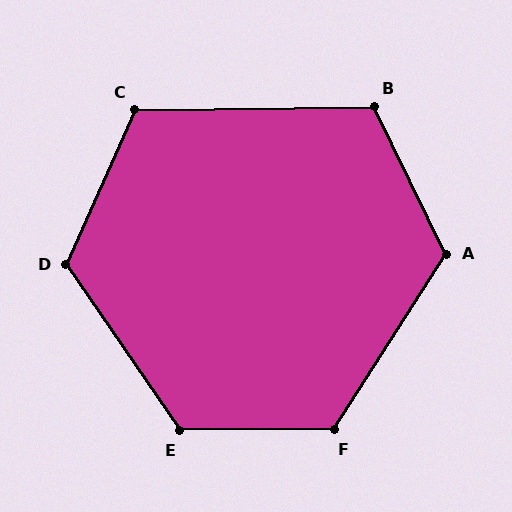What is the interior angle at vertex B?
Approximately 115 degrees (obtuse).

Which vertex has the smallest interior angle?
C, at approximately 115 degrees.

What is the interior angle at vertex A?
Approximately 121 degrees (obtuse).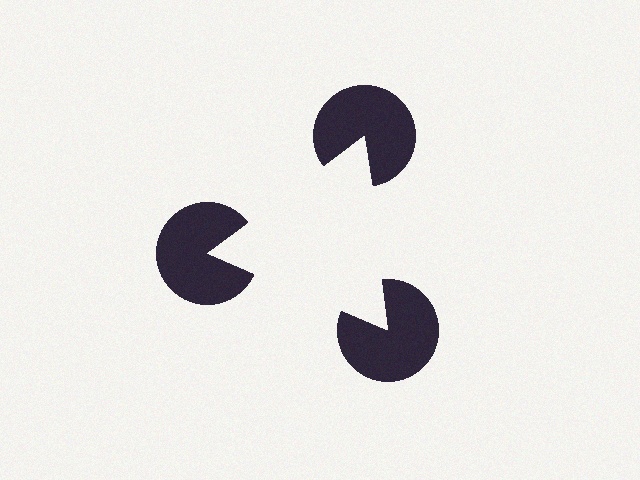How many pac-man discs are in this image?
There are 3 — one at each vertex of the illusory triangle.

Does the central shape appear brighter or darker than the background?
It typically appears slightly brighter than the background, even though no actual brightness change is drawn.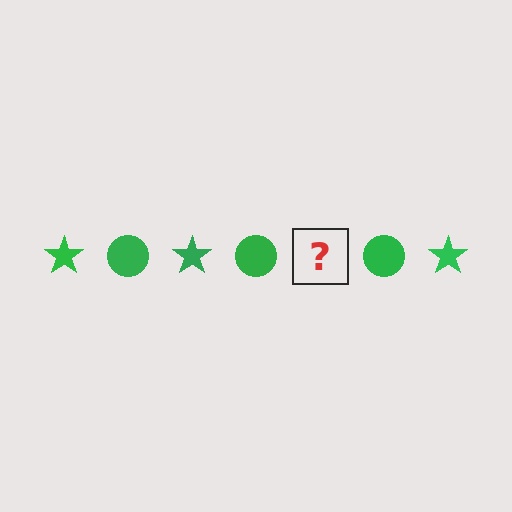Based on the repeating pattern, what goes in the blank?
The blank should be a green star.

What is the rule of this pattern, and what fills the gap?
The rule is that the pattern cycles through star, circle shapes in green. The gap should be filled with a green star.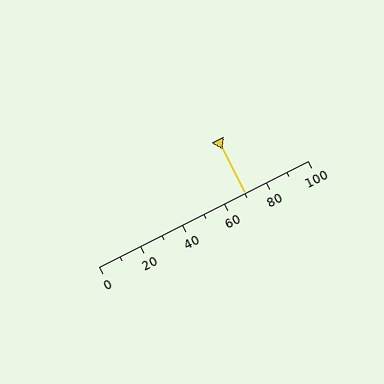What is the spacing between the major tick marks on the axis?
The major ticks are spaced 20 apart.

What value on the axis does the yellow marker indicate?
The marker indicates approximately 70.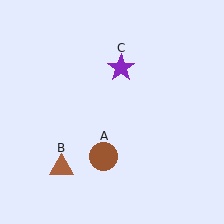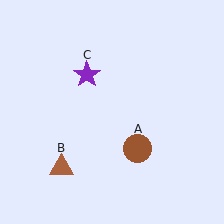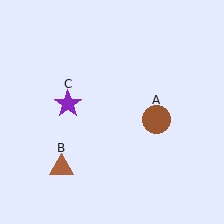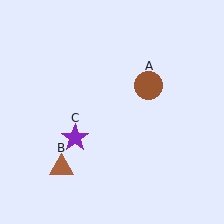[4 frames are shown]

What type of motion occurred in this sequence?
The brown circle (object A), purple star (object C) rotated counterclockwise around the center of the scene.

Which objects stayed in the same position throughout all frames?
Brown triangle (object B) remained stationary.